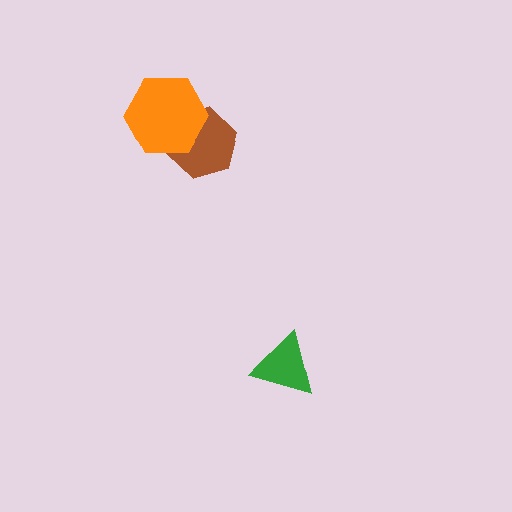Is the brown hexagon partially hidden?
Yes, it is partially covered by another shape.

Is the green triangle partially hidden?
No, no other shape covers it.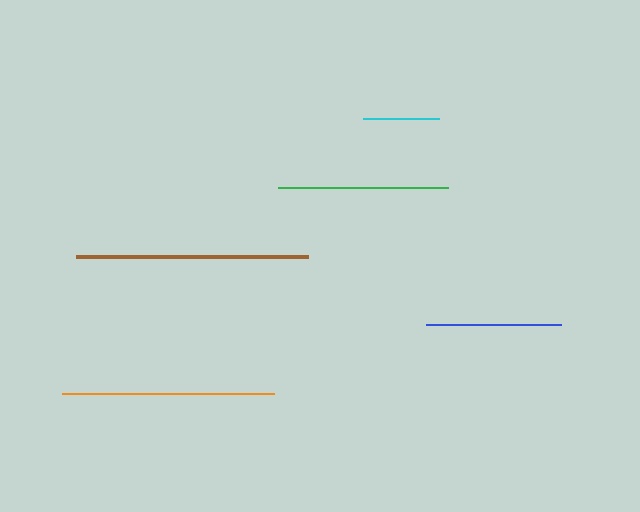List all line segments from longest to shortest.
From longest to shortest: brown, orange, green, blue, cyan.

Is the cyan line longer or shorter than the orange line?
The orange line is longer than the cyan line.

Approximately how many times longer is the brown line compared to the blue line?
The brown line is approximately 1.7 times the length of the blue line.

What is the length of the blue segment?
The blue segment is approximately 135 pixels long.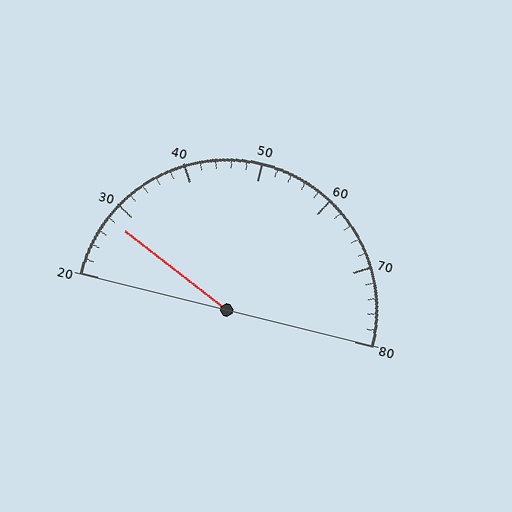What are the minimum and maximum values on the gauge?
The gauge ranges from 20 to 80.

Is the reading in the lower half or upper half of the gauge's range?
The reading is in the lower half of the range (20 to 80).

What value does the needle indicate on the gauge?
The needle indicates approximately 28.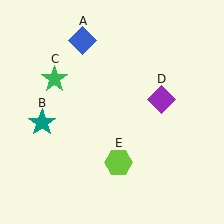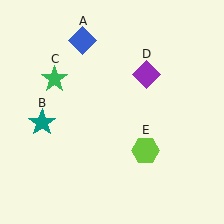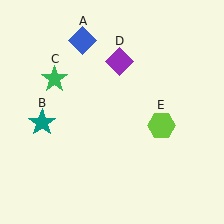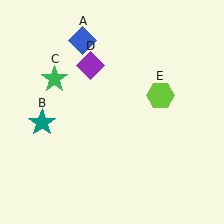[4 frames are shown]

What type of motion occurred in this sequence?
The purple diamond (object D), lime hexagon (object E) rotated counterclockwise around the center of the scene.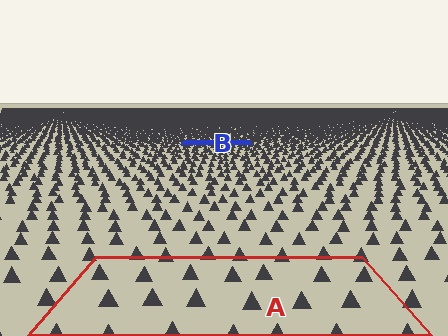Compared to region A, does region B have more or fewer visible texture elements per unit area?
Region B has more texture elements per unit area — they are packed more densely because it is farther away.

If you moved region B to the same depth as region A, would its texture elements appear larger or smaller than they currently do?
They would appear larger. At a closer depth, the same texture elements are projected at a bigger on-screen size.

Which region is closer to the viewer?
Region A is closer. The texture elements there are larger and more spread out.